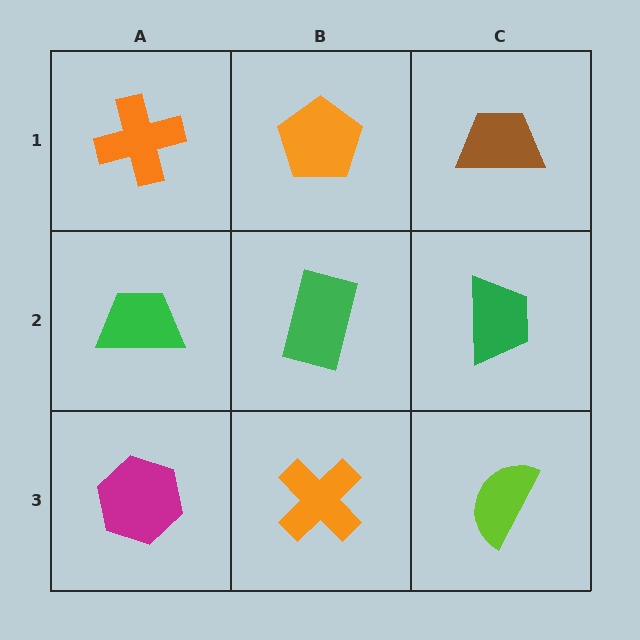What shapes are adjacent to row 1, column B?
A green rectangle (row 2, column B), an orange cross (row 1, column A), a brown trapezoid (row 1, column C).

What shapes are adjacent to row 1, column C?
A green trapezoid (row 2, column C), an orange pentagon (row 1, column B).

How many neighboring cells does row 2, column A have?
3.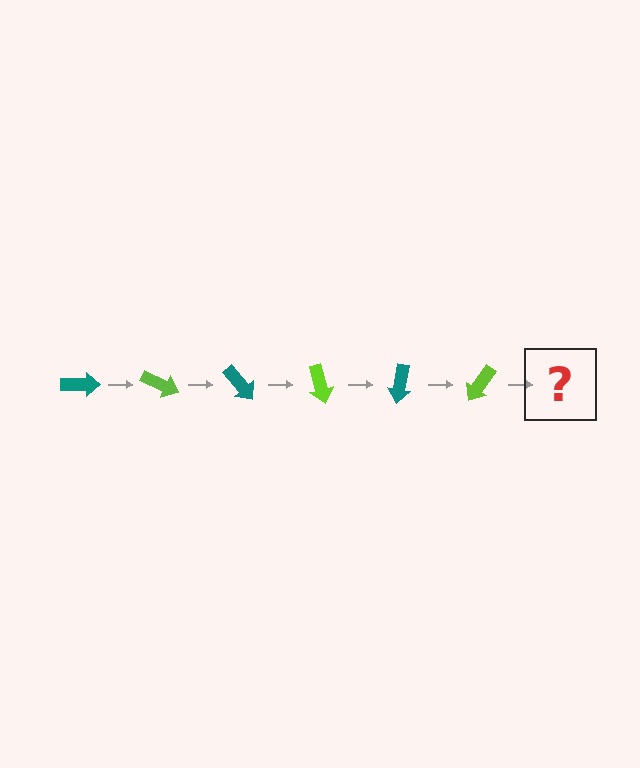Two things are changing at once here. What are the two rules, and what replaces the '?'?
The two rules are that it rotates 25 degrees each step and the color cycles through teal and lime. The '?' should be a teal arrow, rotated 150 degrees from the start.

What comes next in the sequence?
The next element should be a teal arrow, rotated 150 degrees from the start.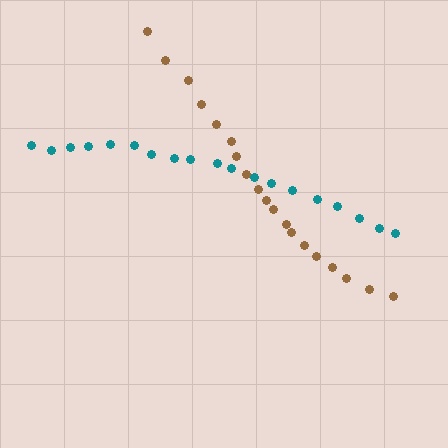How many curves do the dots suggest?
There are 2 distinct paths.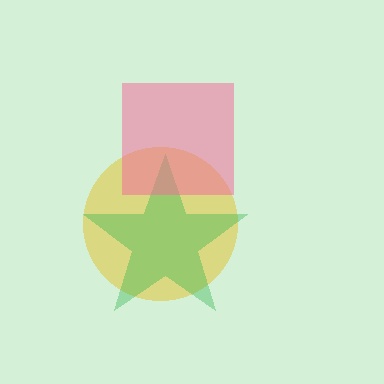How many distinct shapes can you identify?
There are 3 distinct shapes: a yellow circle, a green star, a pink square.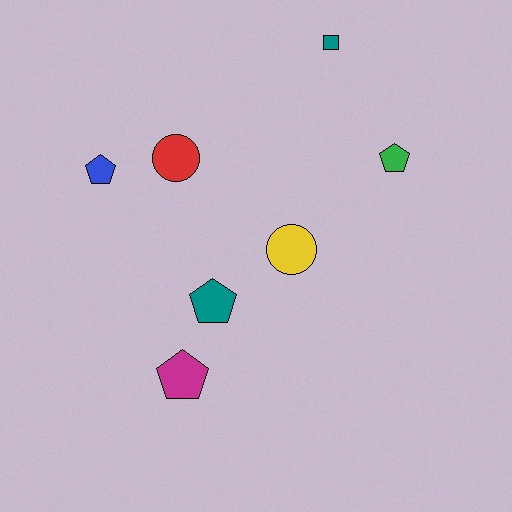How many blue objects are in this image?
There is 1 blue object.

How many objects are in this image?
There are 7 objects.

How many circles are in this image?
There are 2 circles.